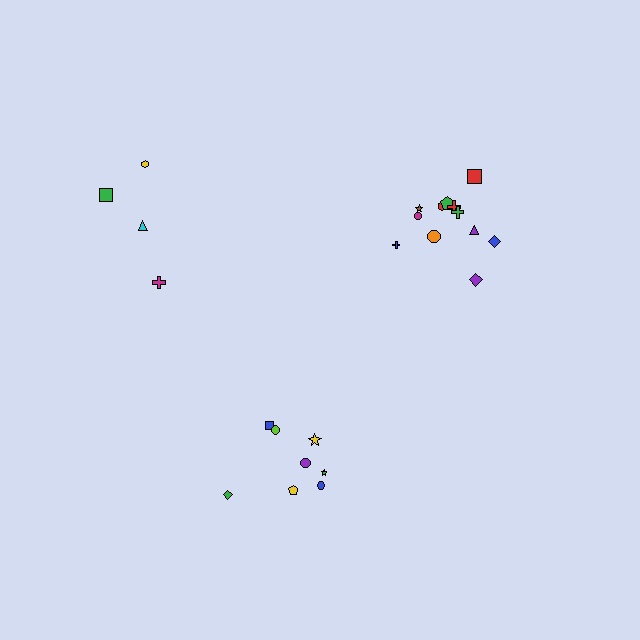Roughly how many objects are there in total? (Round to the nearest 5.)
Roughly 25 objects in total.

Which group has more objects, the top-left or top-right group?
The top-right group.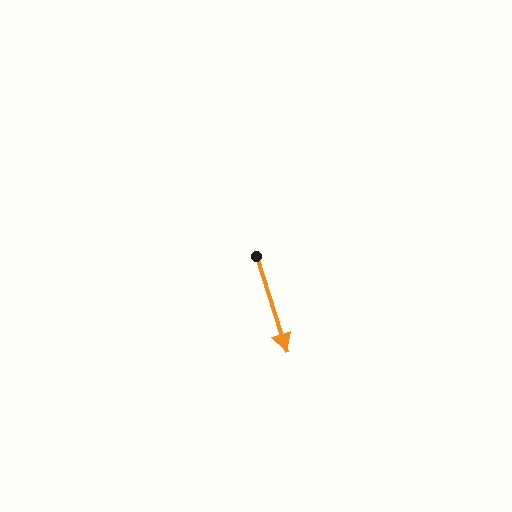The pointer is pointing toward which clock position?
Roughly 5 o'clock.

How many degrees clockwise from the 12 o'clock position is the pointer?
Approximately 162 degrees.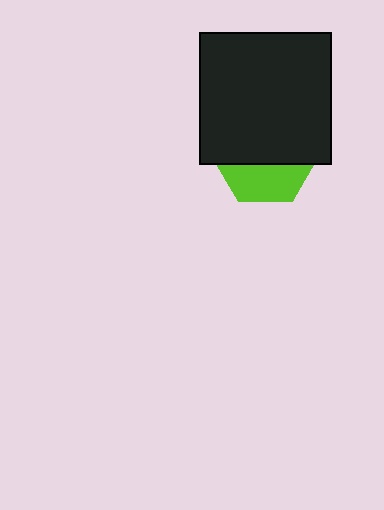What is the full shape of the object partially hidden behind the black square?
The partially hidden object is a lime hexagon.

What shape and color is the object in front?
The object in front is a black square.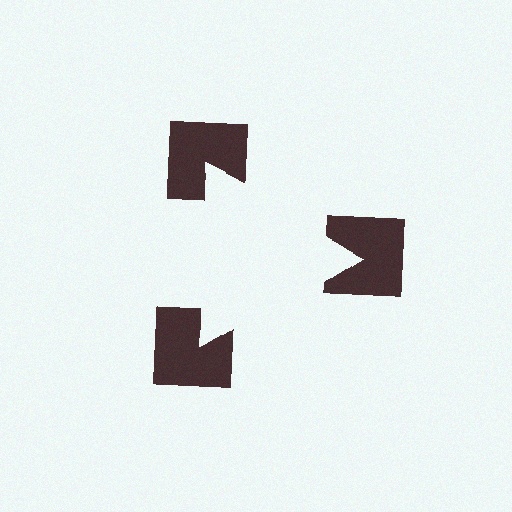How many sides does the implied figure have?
3 sides.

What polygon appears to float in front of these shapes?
An illusory triangle — its edges are inferred from the aligned wedge cuts in the notched squares, not physically drawn.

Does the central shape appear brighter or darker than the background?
It typically appears slightly brighter than the background, even though no actual brightness change is drawn.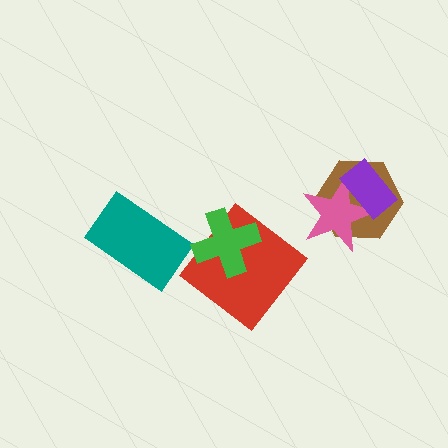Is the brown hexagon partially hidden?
Yes, it is partially covered by another shape.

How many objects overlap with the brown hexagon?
2 objects overlap with the brown hexagon.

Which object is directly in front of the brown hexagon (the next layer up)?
The pink star is directly in front of the brown hexagon.